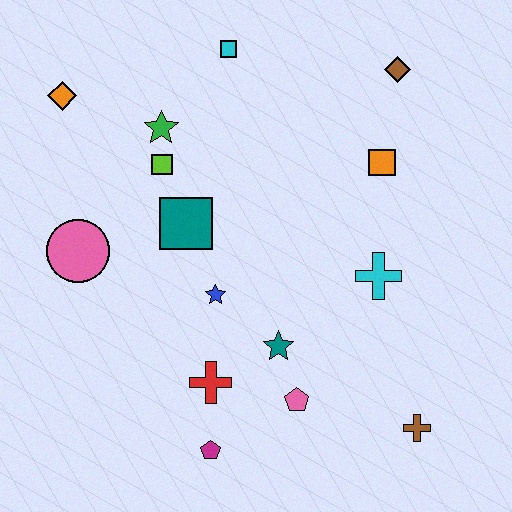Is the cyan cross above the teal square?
No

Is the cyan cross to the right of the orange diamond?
Yes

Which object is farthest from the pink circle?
The brown cross is farthest from the pink circle.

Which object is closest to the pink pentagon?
The teal star is closest to the pink pentagon.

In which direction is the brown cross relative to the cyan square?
The brown cross is below the cyan square.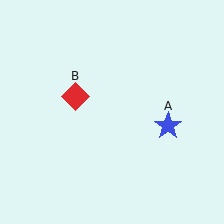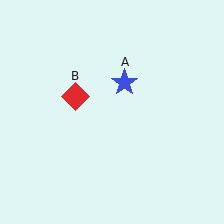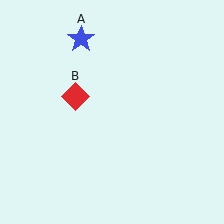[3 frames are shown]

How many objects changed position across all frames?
1 object changed position: blue star (object A).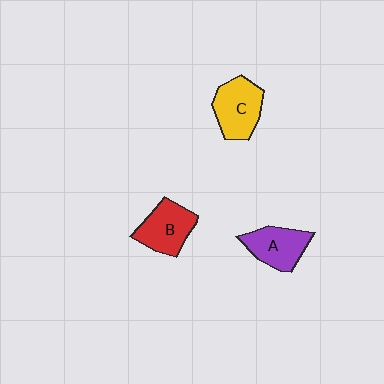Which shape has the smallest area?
Shape A (purple).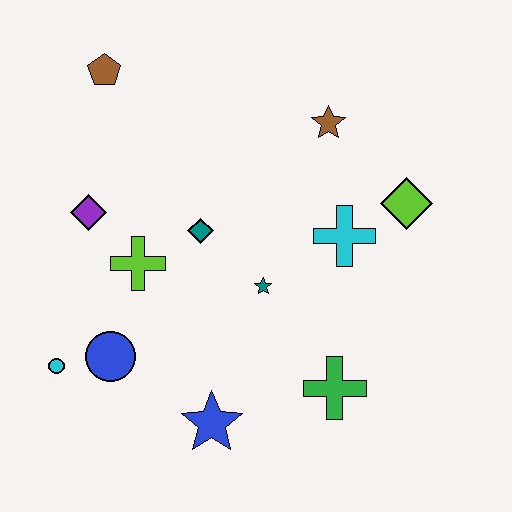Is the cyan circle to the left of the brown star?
Yes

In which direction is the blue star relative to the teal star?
The blue star is below the teal star.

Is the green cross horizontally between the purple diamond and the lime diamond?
Yes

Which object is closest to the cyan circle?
The blue circle is closest to the cyan circle.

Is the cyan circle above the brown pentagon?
No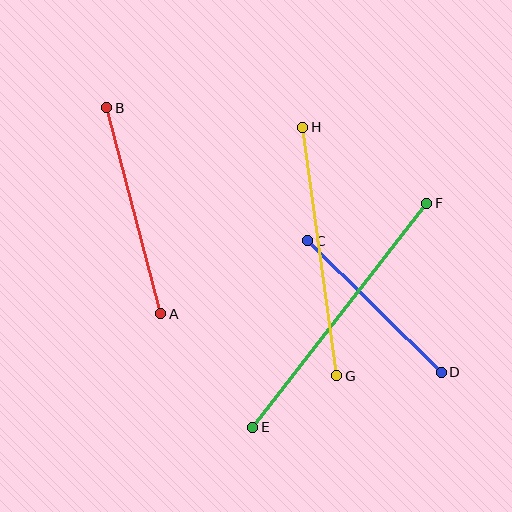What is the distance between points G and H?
The distance is approximately 251 pixels.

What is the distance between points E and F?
The distance is approximately 283 pixels.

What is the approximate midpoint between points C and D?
The midpoint is at approximately (375, 306) pixels.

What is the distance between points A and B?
The distance is approximately 213 pixels.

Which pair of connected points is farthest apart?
Points E and F are farthest apart.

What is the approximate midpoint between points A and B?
The midpoint is at approximately (134, 211) pixels.